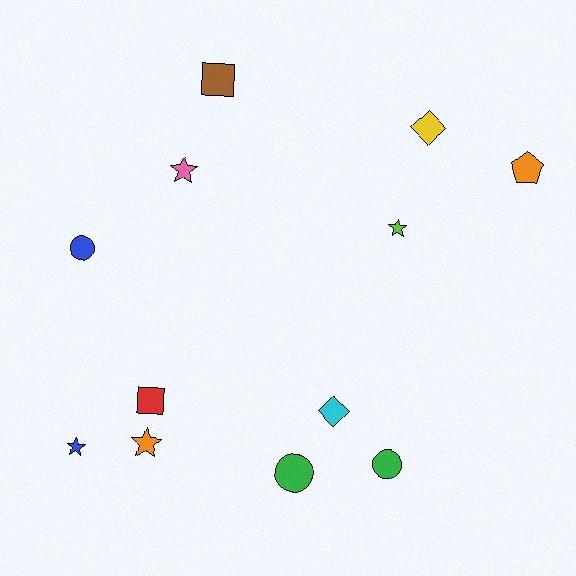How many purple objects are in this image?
There are no purple objects.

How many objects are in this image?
There are 12 objects.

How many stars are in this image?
There are 4 stars.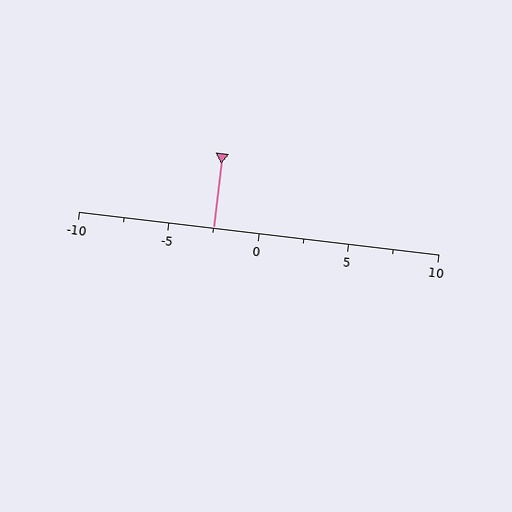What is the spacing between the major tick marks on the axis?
The major ticks are spaced 5 apart.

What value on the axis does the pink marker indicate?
The marker indicates approximately -2.5.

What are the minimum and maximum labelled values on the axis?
The axis runs from -10 to 10.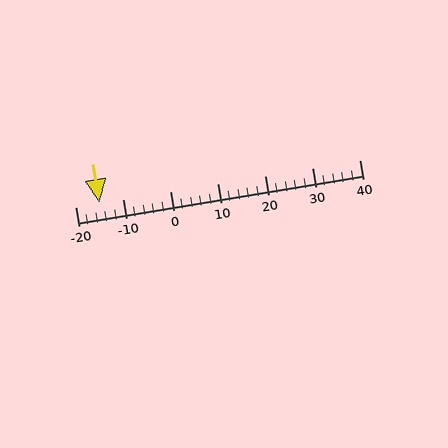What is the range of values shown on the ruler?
The ruler shows values from -20 to 40.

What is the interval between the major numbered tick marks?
The major tick marks are spaced 10 units apart.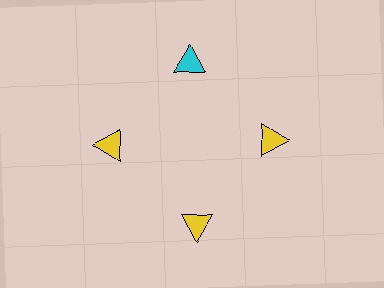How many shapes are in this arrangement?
There are 4 shapes arranged in a ring pattern.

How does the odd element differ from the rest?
It has a different color: cyan instead of yellow.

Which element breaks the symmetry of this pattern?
The cyan triangle at roughly the 12 o'clock position breaks the symmetry. All other shapes are yellow triangles.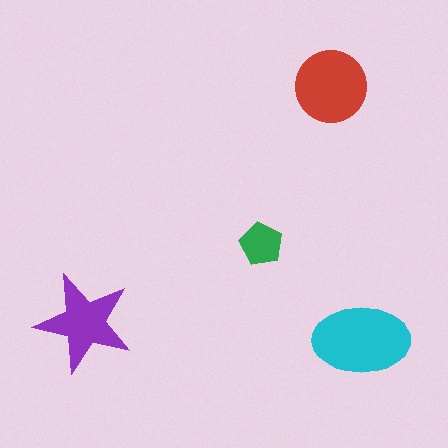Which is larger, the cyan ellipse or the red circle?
The cyan ellipse.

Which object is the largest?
The cyan ellipse.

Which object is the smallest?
The green pentagon.